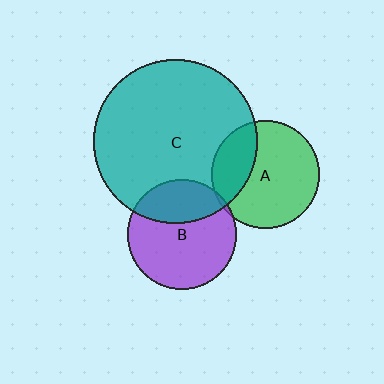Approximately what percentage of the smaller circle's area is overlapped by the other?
Approximately 30%.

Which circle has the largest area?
Circle C (teal).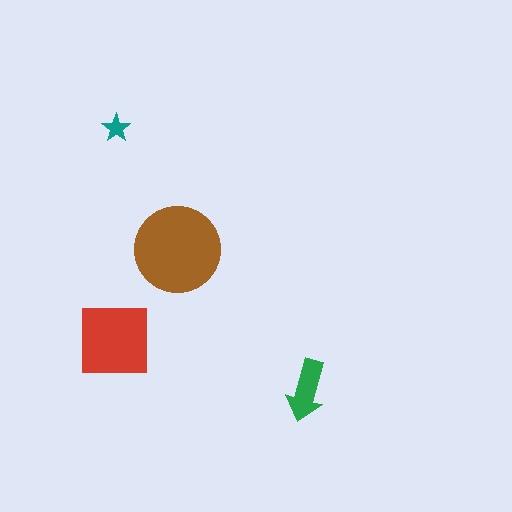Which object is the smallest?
The teal star.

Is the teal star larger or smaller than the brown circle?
Smaller.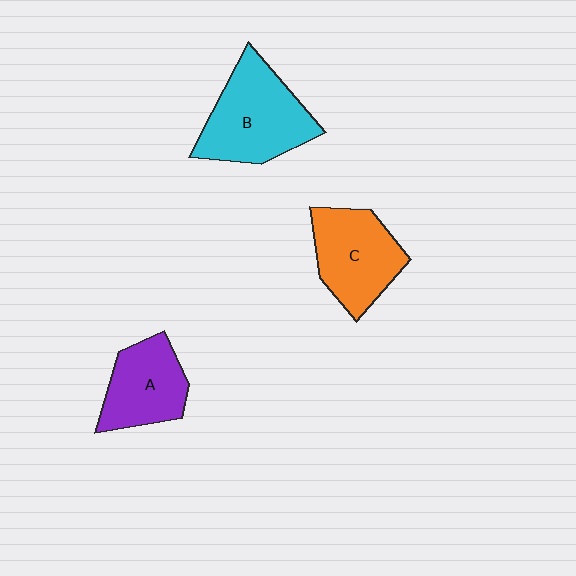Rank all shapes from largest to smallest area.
From largest to smallest: B (cyan), C (orange), A (purple).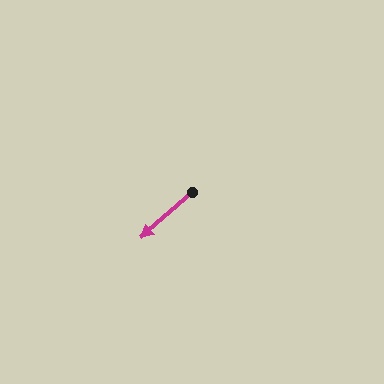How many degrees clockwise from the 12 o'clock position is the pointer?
Approximately 229 degrees.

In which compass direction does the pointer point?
Southwest.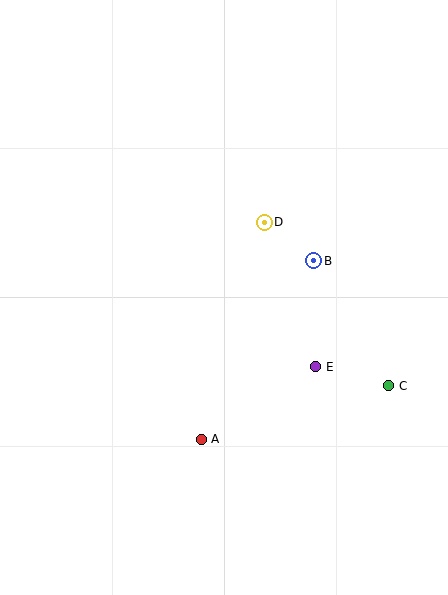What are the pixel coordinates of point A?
Point A is at (201, 439).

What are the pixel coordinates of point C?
Point C is at (389, 386).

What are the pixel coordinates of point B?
Point B is at (314, 261).